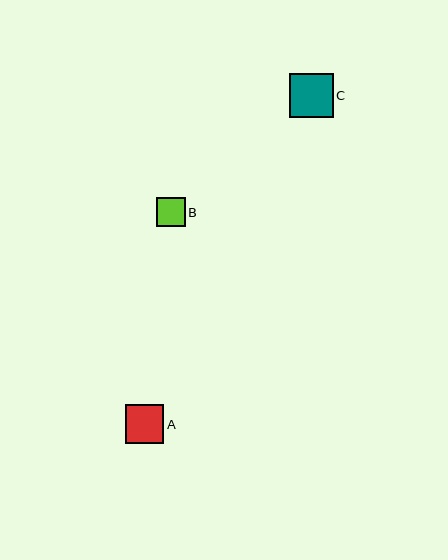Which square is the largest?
Square C is the largest with a size of approximately 43 pixels.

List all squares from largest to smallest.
From largest to smallest: C, A, B.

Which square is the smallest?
Square B is the smallest with a size of approximately 29 pixels.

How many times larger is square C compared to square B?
Square C is approximately 1.5 times the size of square B.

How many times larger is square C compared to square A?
Square C is approximately 1.1 times the size of square A.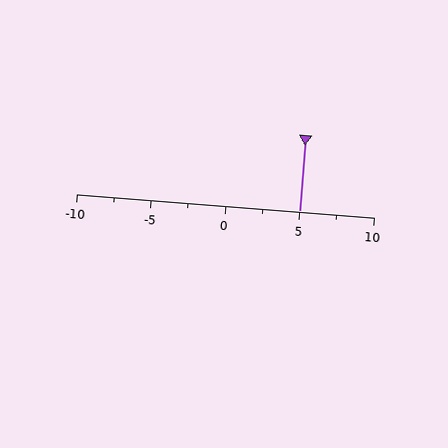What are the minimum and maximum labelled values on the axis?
The axis runs from -10 to 10.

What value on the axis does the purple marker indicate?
The marker indicates approximately 5.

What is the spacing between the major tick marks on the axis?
The major ticks are spaced 5 apart.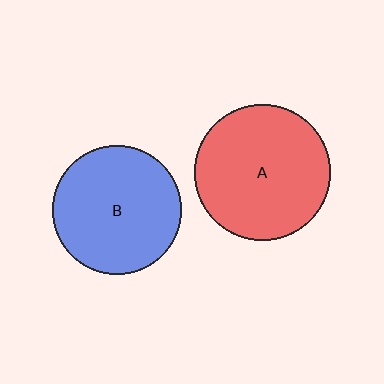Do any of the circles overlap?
No, none of the circles overlap.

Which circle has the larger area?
Circle A (red).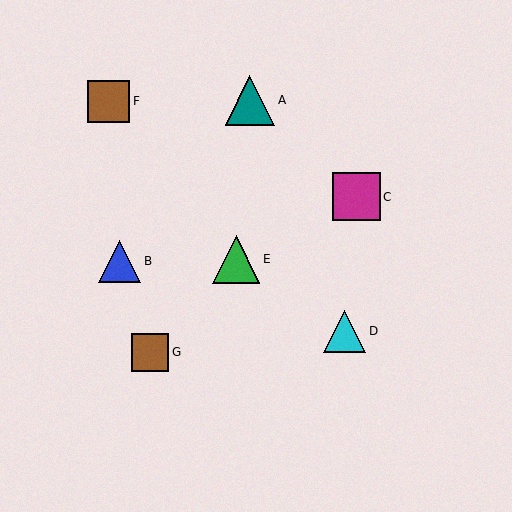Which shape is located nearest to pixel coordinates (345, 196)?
The magenta square (labeled C) at (356, 197) is nearest to that location.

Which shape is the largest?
The teal triangle (labeled A) is the largest.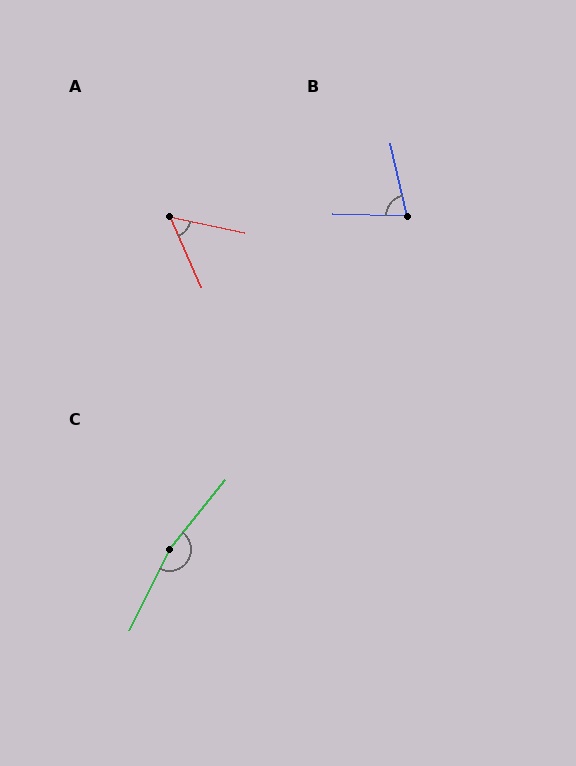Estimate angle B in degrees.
Approximately 76 degrees.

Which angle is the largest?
C, at approximately 168 degrees.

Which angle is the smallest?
A, at approximately 54 degrees.